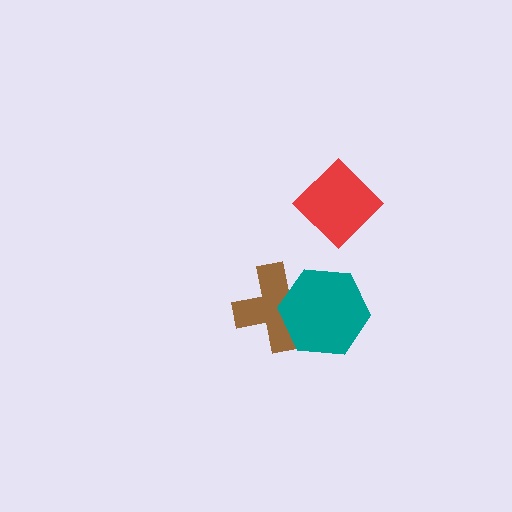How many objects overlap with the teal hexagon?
1 object overlaps with the teal hexagon.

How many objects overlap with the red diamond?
0 objects overlap with the red diamond.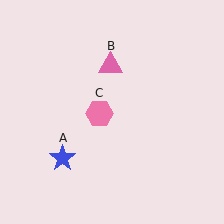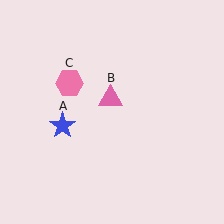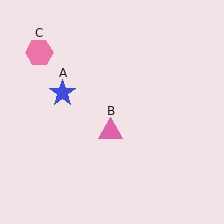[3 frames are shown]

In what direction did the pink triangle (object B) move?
The pink triangle (object B) moved down.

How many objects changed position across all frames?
3 objects changed position: blue star (object A), pink triangle (object B), pink hexagon (object C).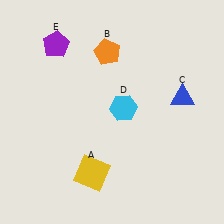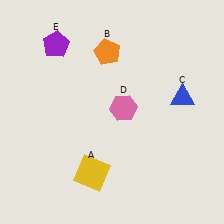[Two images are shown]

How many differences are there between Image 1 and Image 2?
There is 1 difference between the two images.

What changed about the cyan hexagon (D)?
In Image 1, D is cyan. In Image 2, it changed to pink.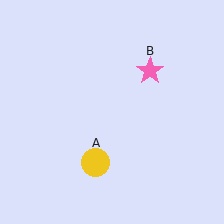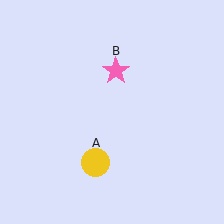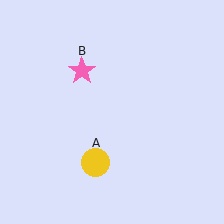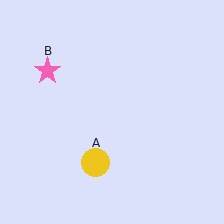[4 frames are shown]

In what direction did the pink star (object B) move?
The pink star (object B) moved left.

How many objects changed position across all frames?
1 object changed position: pink star (object B).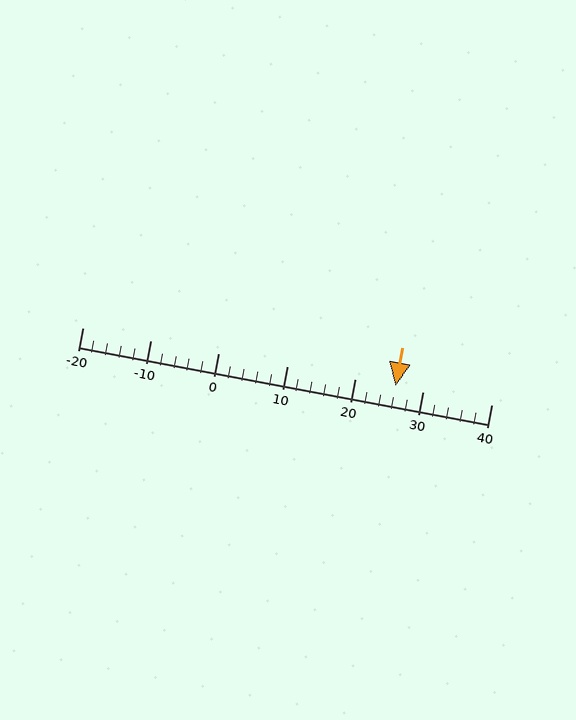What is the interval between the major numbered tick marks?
The major tick marks are spaced 10 units apart.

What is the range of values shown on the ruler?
The ruler shows values from -20 to 40.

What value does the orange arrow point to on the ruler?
The orange arrow points to approximately 26.